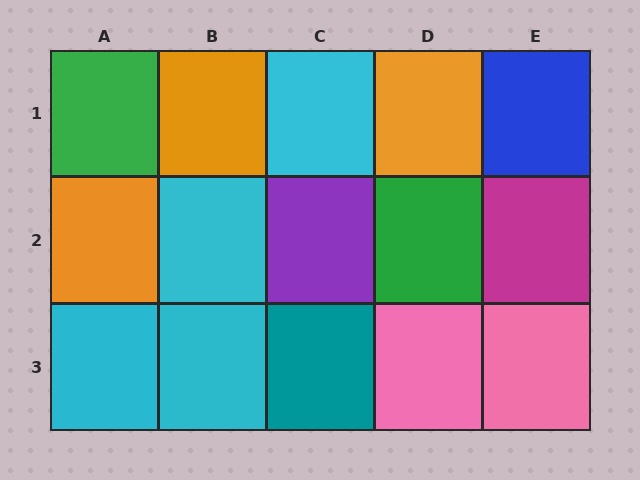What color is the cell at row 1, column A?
Green.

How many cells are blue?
1 cell is blue.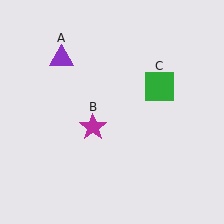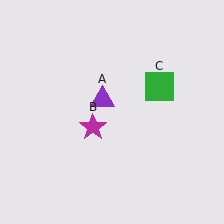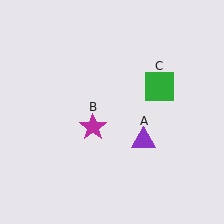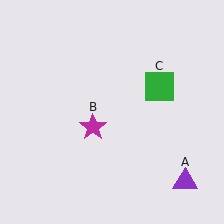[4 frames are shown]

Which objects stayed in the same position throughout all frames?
Magenta star (object B) and green square (object C) remained stationary.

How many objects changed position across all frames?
1 object changed position: purple triangle (object A).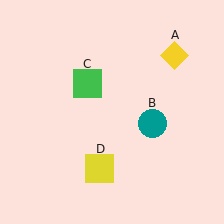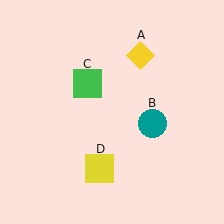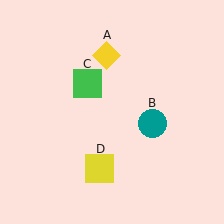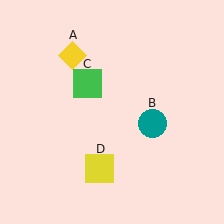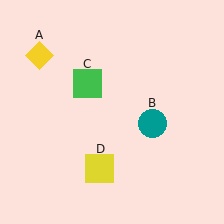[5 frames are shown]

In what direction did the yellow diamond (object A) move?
The yellow diamond (object A) moved left.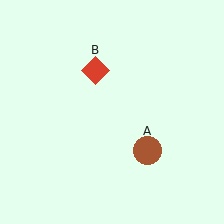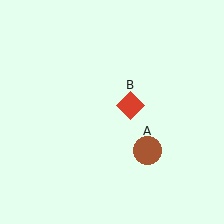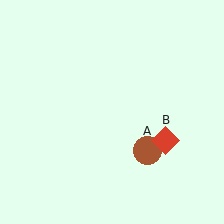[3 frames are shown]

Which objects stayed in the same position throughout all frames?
Brown circle (object A) remained stationary.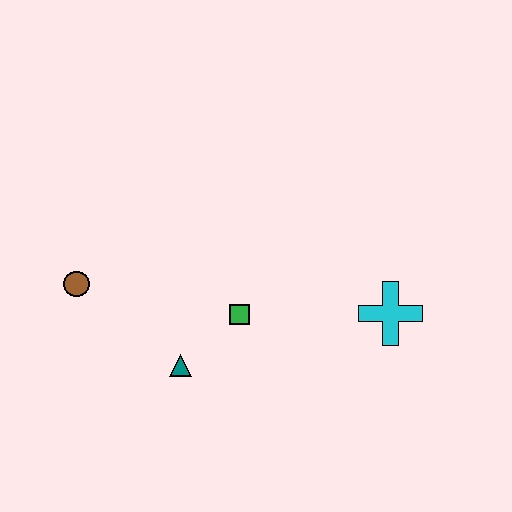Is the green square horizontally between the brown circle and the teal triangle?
No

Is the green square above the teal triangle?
Yes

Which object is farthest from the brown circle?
The cyan cross is farthest from the brown circle.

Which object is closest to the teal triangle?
The green square is closest to the teal triangle.